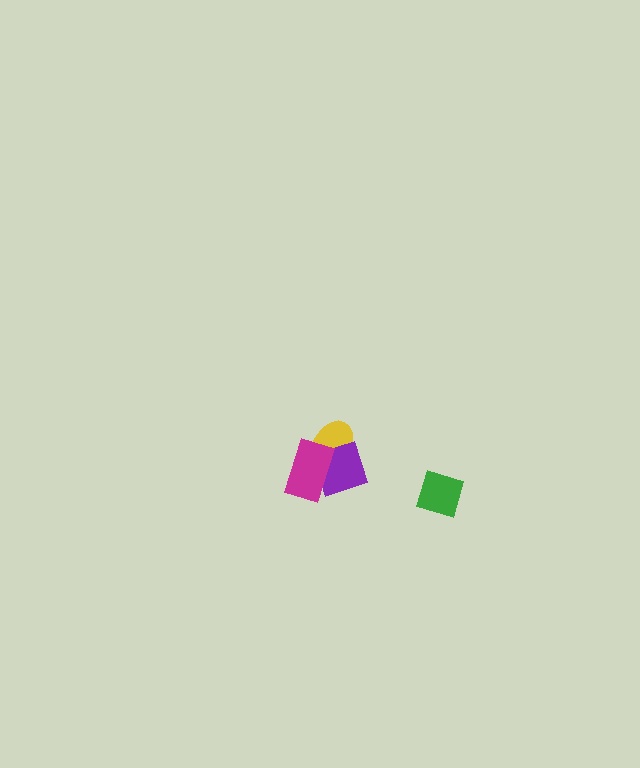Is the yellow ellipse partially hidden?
Yes, it is partially covered by another shape.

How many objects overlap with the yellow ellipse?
2 objects overlap with the yellow ellipse.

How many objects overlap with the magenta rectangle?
2 objects overlap with the magenta rectangle.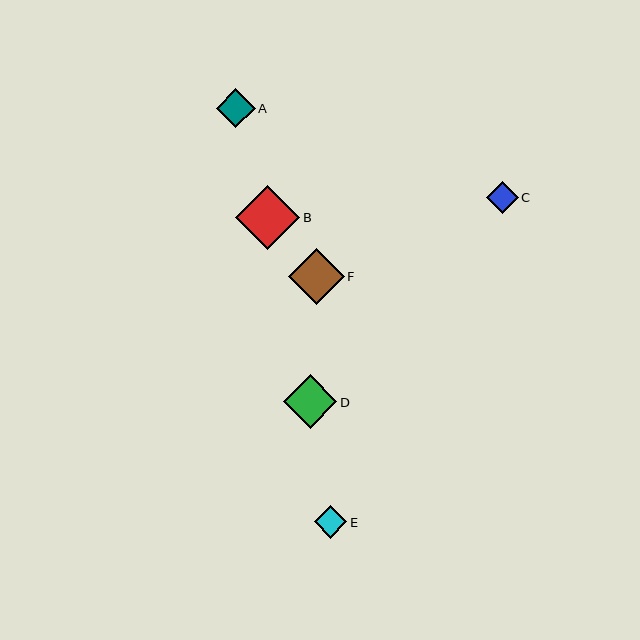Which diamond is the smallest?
Diamond C is the smallest with a size of approximately 32 pixels.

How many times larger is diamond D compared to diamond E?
Diamond D is approximately 1.7 times the size of diamond E.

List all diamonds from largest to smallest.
From largest to smallest: B, F, D, A, E, C.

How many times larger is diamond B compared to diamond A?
Diamond B is approximately 1.6 times the size of diamond A.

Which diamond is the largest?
Diamond B is the largest with a size of approximately 64 pixels.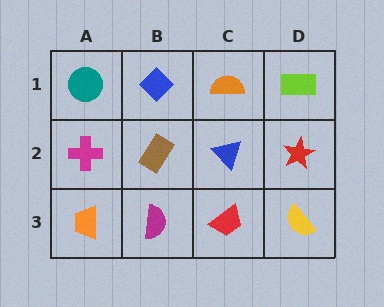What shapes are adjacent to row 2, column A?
A teal circle (row 1, column A), an orange trapezoid (row 3, column A), a brown rectangle (row 2, column B).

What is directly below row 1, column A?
A magenta cross.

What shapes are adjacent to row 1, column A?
A magenta cross (row 2, column A), a blue diamond (row 1, column B).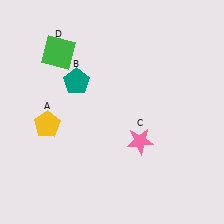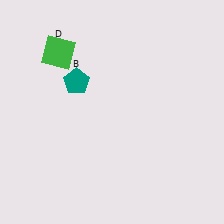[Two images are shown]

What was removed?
The pink star (C), the yellow pentagon (A) were removed in Image 2.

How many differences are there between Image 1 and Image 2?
There are 2 differences between the two images.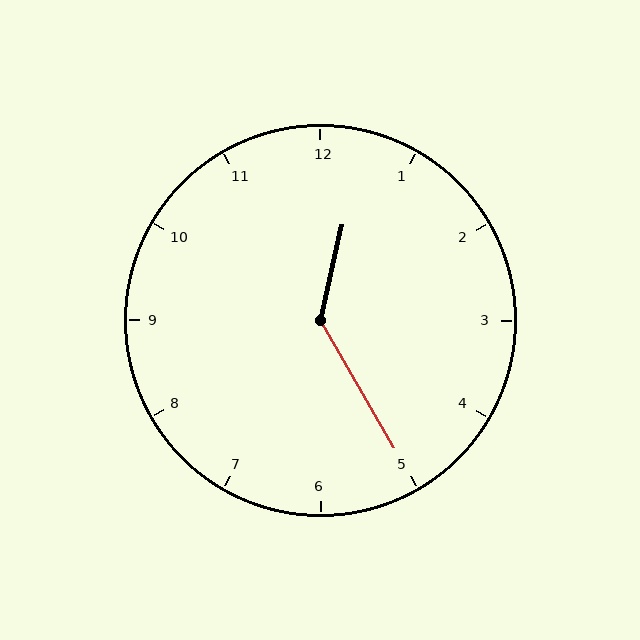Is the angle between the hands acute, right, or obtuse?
It is obtuse.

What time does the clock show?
12:25.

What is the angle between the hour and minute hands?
Approximately 138 degrees.